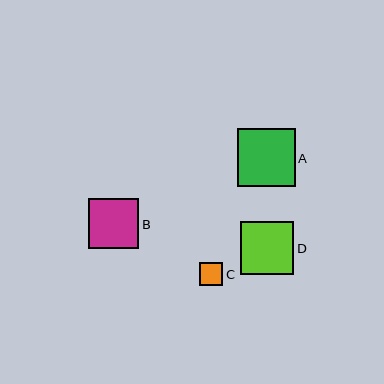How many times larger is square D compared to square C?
Square D is approximately 2.3 times the size of square C.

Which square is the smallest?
Square C is the smallest with a size of approximately 23 pixels.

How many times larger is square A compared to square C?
Square A is approximately 2.5 times the size of square C.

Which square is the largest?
Square A is the largest with a size of approximately 58 pixels.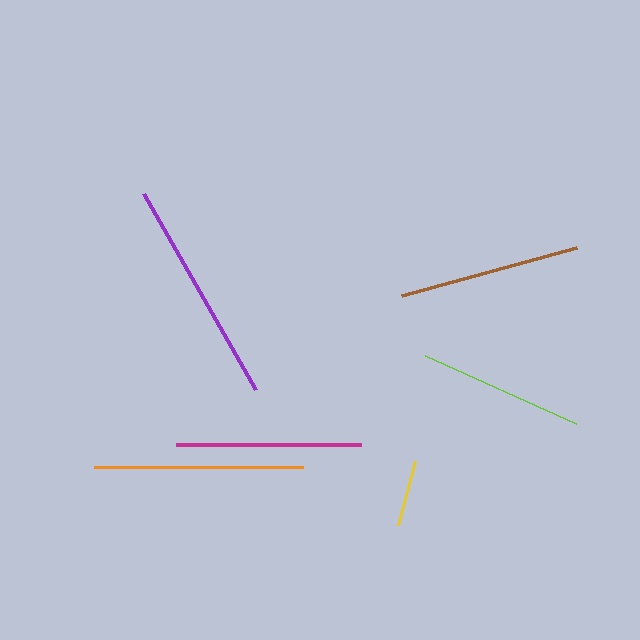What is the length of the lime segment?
The lime segment is approximately 165 pixels long.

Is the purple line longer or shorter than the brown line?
The purple line is longer than the brown line.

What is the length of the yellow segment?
The yellow segment is approximately 66 pixels long.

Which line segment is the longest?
The purple line is the longest at approximately 226 pixels.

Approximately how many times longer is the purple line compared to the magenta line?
The purple line is approximately 1.2 times the length of the magenta line.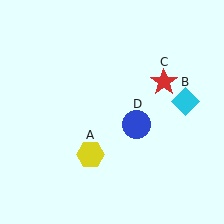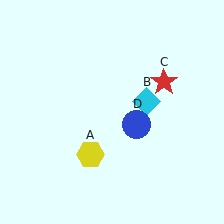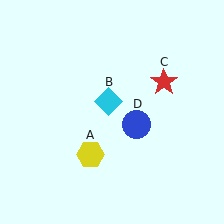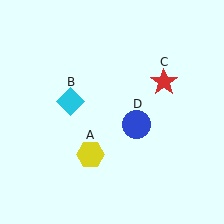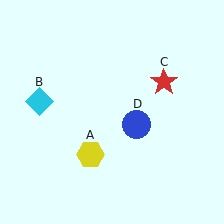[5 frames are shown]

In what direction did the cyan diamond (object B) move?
The cyan diamond (object B) moved left.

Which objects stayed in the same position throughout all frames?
Yellow hexagon (object A) and red star (object C) and blue circle (object D) remained stationary.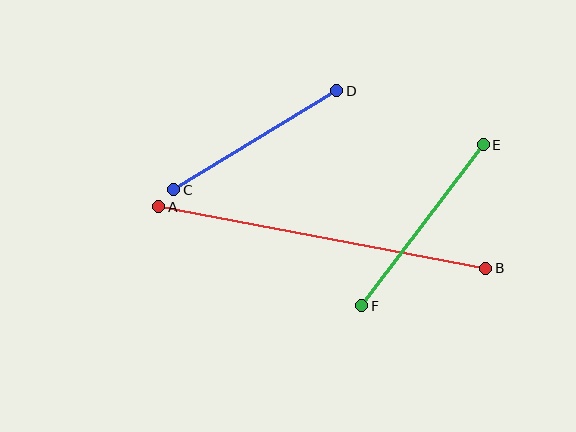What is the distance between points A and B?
The distance is approximately 333 pixels.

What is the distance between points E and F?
The distance is approximately 202 pixels.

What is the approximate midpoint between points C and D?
The midpoint is at approximately (255, 140) pixels.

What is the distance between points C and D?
The distance is approximately 191 pixels.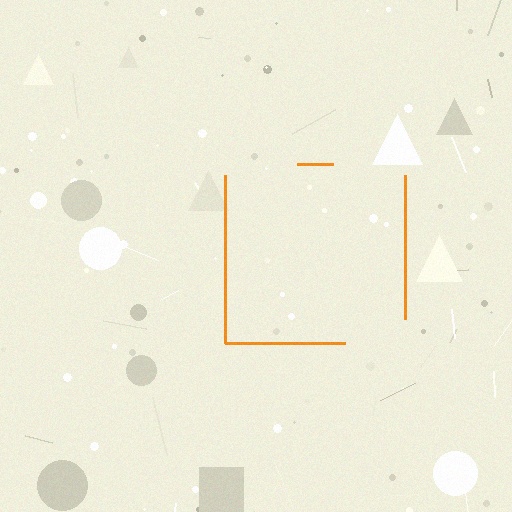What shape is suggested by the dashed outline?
The dashed outline suggests a square.